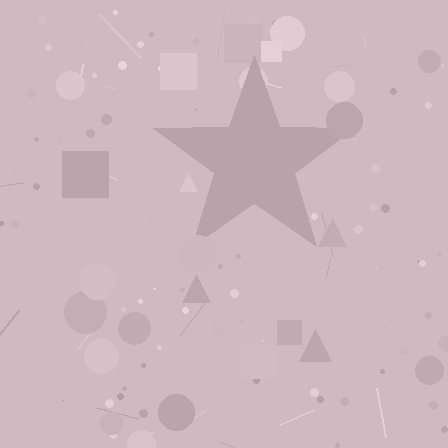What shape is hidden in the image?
A star is hidden in the image.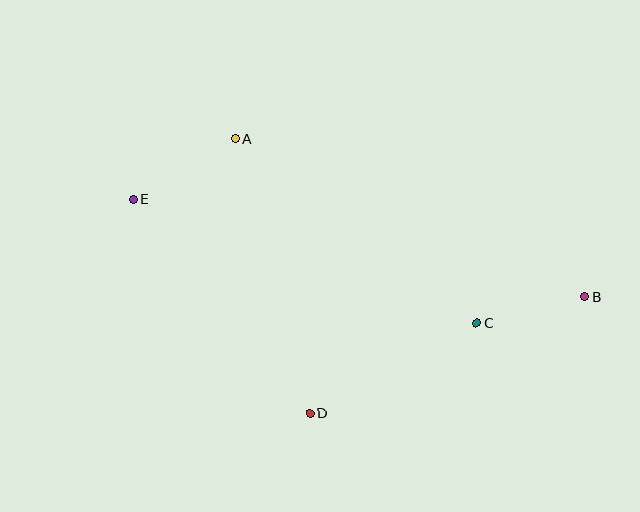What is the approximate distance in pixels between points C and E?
The distance between C and E is approximately 364 pixels.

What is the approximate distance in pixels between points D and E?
The distance between D and E is approximately 277 pixels.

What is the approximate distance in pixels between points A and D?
The distance between A and D is approximately 285 pixels.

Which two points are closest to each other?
Points B and C are closest to each other.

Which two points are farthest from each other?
Points B and E are farthest from each other.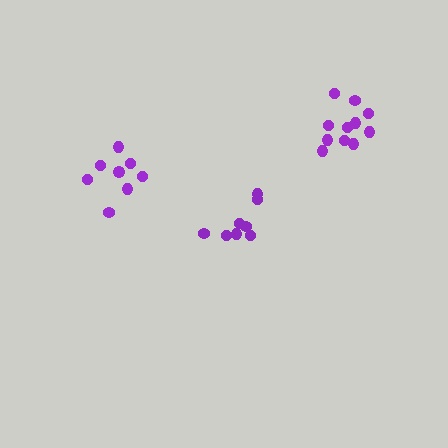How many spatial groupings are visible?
There are 3 spatial groupings.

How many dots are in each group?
Group 1: 8 dots, Group 2: 11 dots, Group 3: 8 dots (27 total).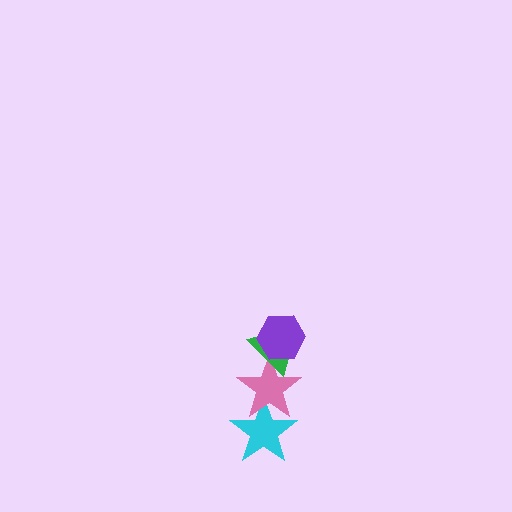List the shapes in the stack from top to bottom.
From top to bottom: the purple hexagon, the green triangle, the pink star, the cyan star.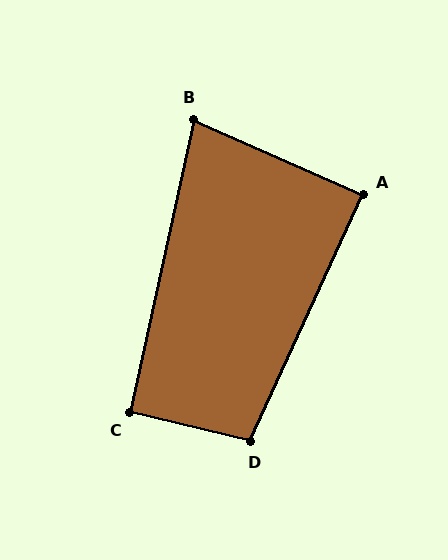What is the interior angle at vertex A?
Approximately 89 degrees (approximately right).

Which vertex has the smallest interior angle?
B, at approximately 78 degrees.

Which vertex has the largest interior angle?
D, at approximately 102 degrees.